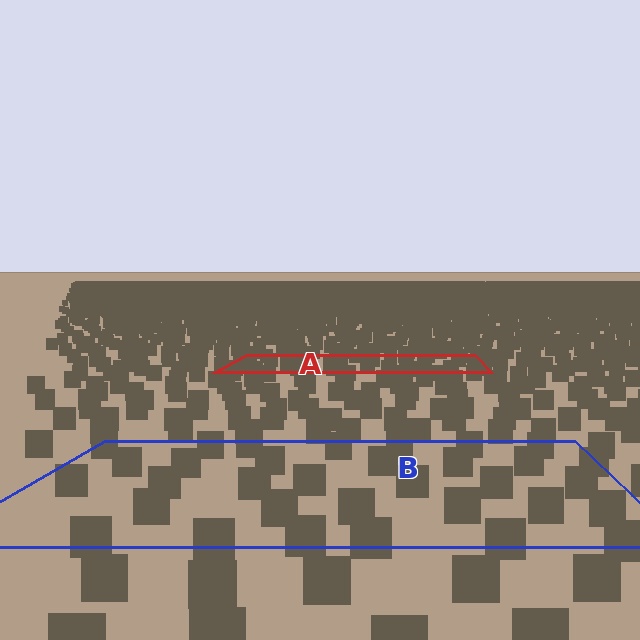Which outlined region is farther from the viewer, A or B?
Region A is farther from the viewer — the texture elements inside it appear smaller and more densely packed.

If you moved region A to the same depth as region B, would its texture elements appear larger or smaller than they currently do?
They would appear larger. At a closer depth, the same texture elements are projected at a bigger on-screen size.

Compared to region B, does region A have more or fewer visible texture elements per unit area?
Region A has more texture elements per unit area — they are packed more densely because it is farther away.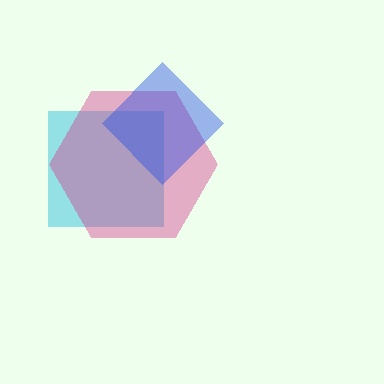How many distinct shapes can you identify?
There are 3 distinct shapes: a cyan square, a magenta hexagon, a blue diamond.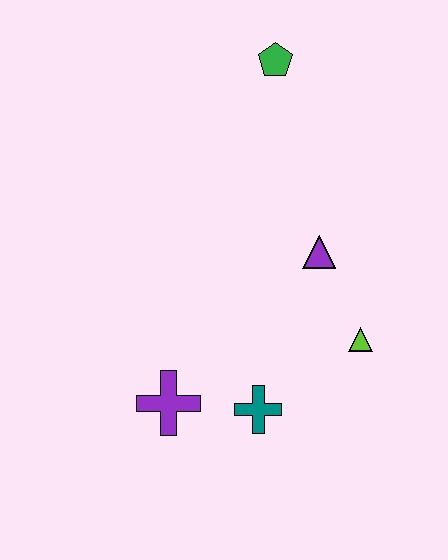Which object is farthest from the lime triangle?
The green pentagon is farthest from the lime triangle.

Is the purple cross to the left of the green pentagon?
Yes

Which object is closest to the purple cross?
The teal cross is closest to the purple cross.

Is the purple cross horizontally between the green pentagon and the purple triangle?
No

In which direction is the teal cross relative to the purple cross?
The teal cross is to the right of the purple cross.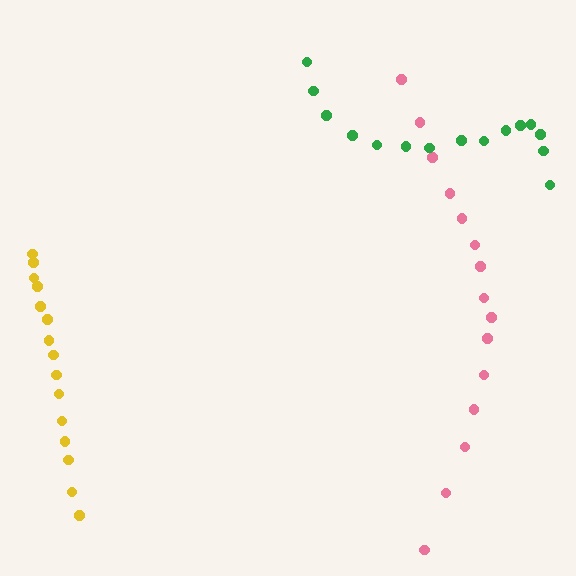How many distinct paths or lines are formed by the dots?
There are 3 distinct paths.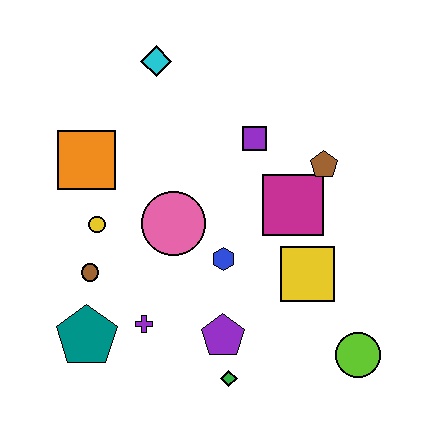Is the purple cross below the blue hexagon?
Yes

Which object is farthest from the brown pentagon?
The teal pentagon is farthest from the brown pentagon.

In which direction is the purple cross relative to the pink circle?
The purple cross is below the pink circle.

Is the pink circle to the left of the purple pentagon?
Yes